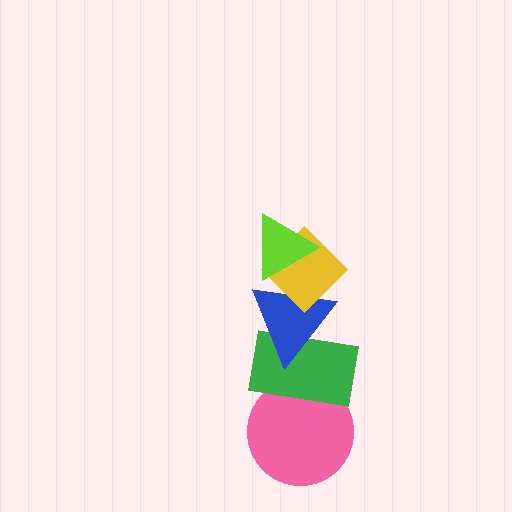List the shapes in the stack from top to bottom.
From top to bottom: the lime triangle, the yellow diamond, the blue triangle, the green rectangle, the pink circle.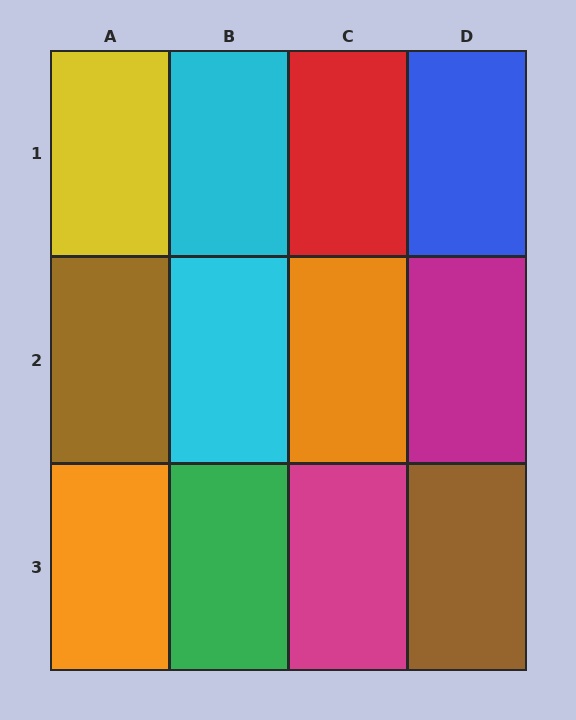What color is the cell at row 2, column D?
Magenta.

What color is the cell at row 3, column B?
Green.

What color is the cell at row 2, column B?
Cyan.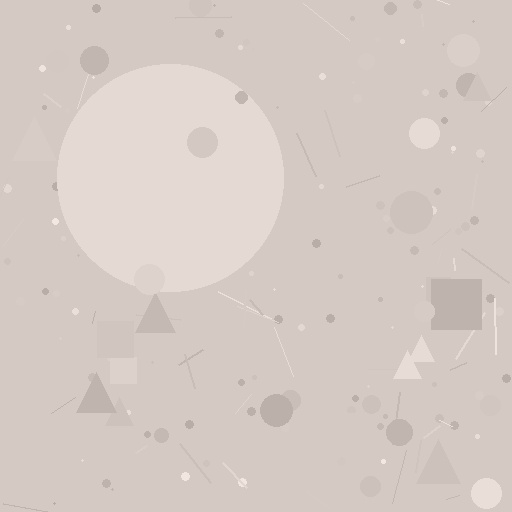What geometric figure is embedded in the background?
A circle is embedded in the background.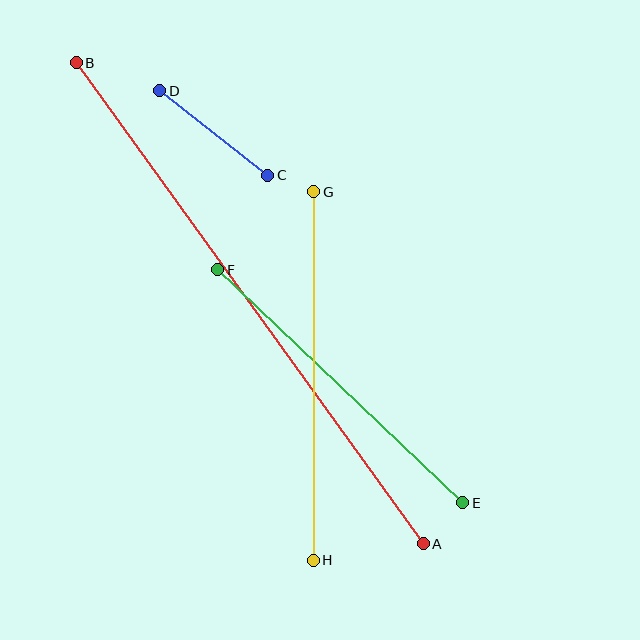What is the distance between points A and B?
The distance is approximately 593 pixels.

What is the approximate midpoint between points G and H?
The midpoint is at approximately (313, 376) pixels.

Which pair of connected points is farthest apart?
Points A and B are farthest apart.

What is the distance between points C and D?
The distance is approximately 137 pixels.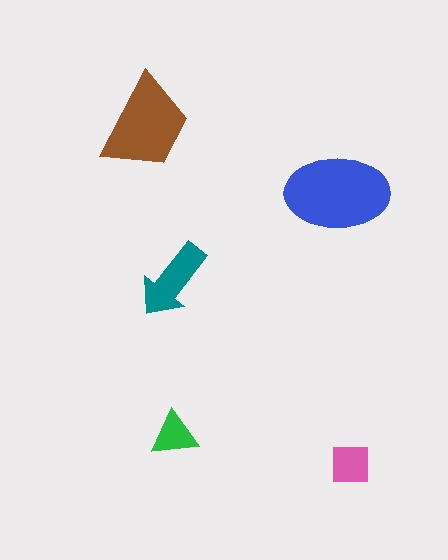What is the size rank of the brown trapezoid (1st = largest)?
2nd.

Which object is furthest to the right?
The pink square is rightmost.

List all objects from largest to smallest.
The blue ellipse, the brown trapezoid, the teal arrow, the pink square, the green triangle.